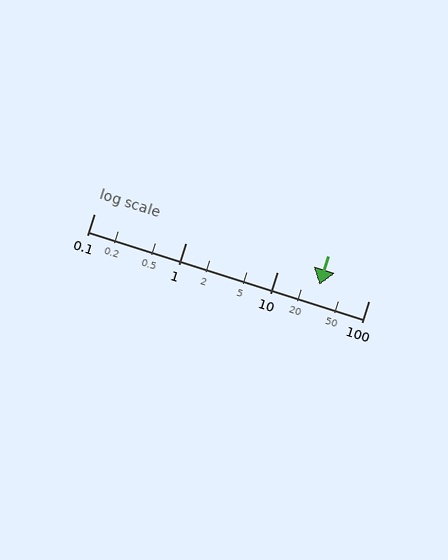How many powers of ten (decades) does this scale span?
The scale spans 3 decades, from 0.1 to 100.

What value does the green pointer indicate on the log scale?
The pointer indicates approximately 29.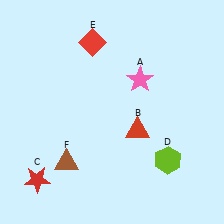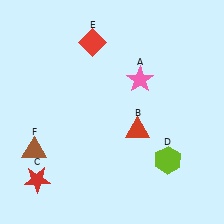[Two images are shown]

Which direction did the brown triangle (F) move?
The brown triangle (F) moved left.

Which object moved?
The brown triangle (F) moved left.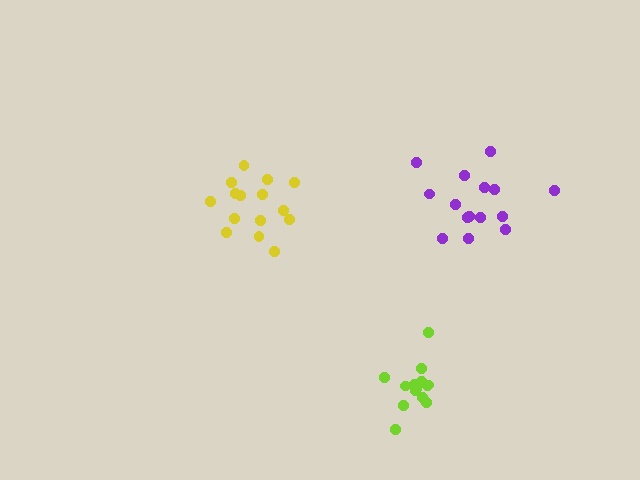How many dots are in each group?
Group 1: 14 dots, Group 2: 15 dots, Group 3: 15 dots (44 total).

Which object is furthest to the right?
The purple cluster is rightmost.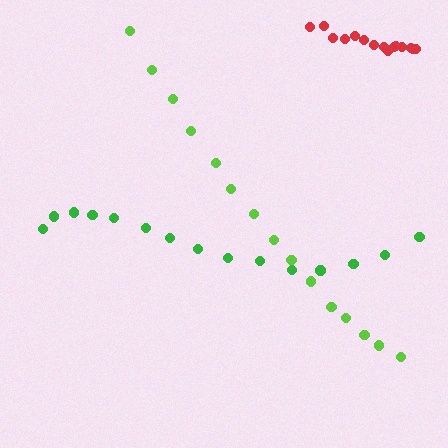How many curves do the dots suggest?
There are 3 distinct paths.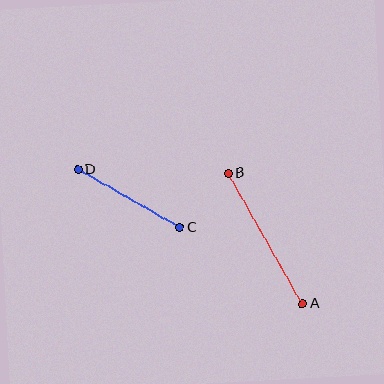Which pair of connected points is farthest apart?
Points A and B are farthest apart.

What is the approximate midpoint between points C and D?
The midpoint is at approximately (129, 198) pixels.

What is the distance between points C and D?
The distance is approximately 117 pixels.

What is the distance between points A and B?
The distance is approximately 150 pixels.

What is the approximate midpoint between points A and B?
The midpoint is at approximately (266, 239) pixels.